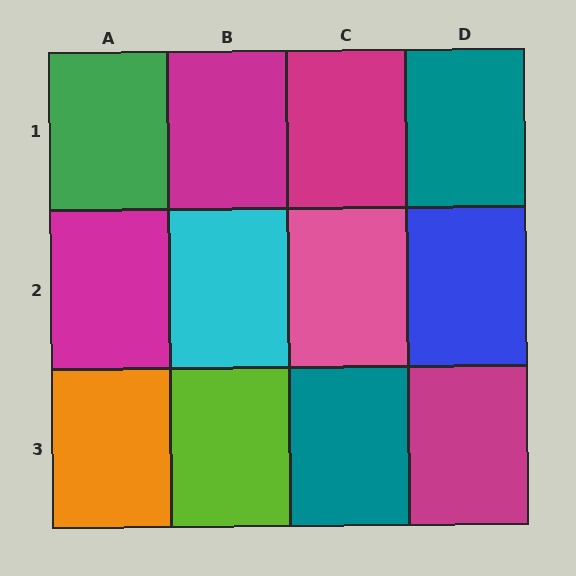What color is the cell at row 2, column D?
Blue.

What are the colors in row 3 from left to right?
Orange, lime, teal, magenta.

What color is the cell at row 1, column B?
Magenta.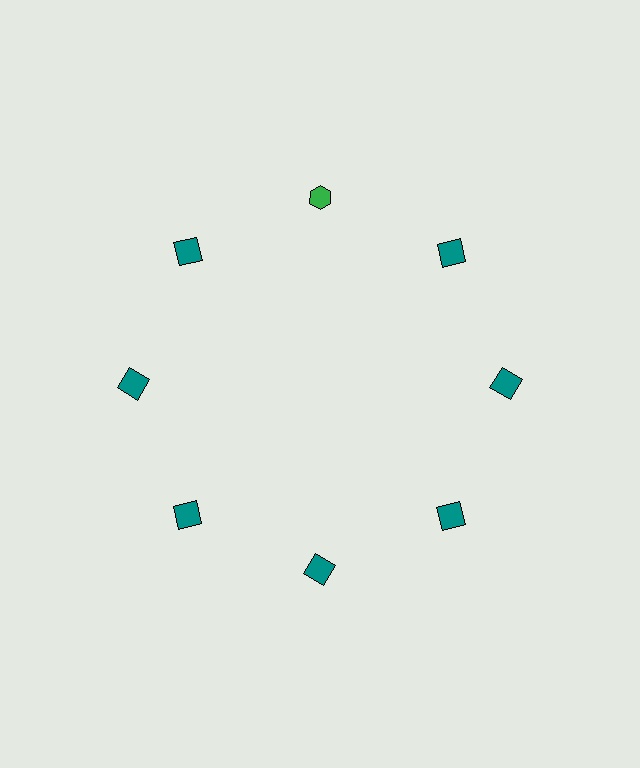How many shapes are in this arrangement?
There are 8 shapes arranged in a ring pattern.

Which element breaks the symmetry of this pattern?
The green hexagon at roughly the 12 o'clock position breaks the symmetry. All other shapes are teal squares.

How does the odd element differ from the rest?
It differs in both color (green instead of teal) and shape (hexagon instead of square).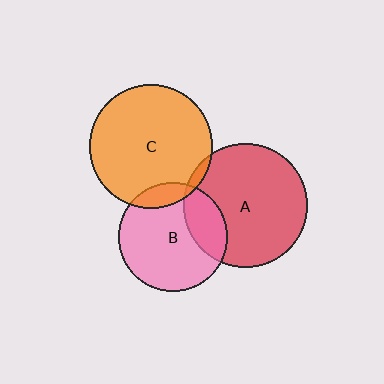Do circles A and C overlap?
Yes.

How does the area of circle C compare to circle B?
Approximately 1.3 times.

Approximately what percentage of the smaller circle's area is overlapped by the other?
Approximately 5%.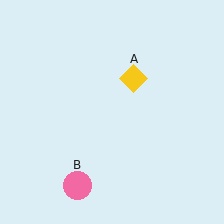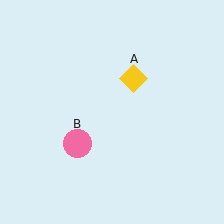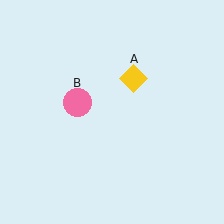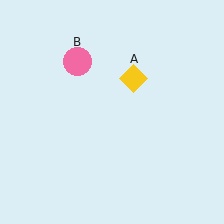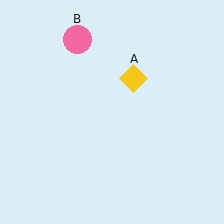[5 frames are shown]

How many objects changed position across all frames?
1 object changed position: pink circle (object B).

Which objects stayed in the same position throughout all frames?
Yellow diamond (object A) remained stationary.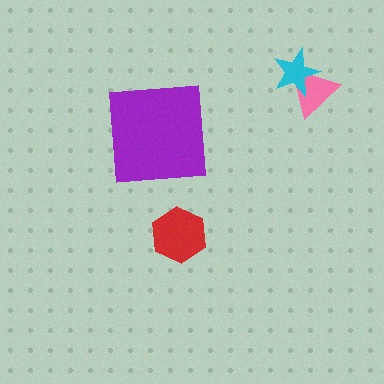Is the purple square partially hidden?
No, no other shape covers it.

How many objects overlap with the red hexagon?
0 objects overlap with the red hexagon.